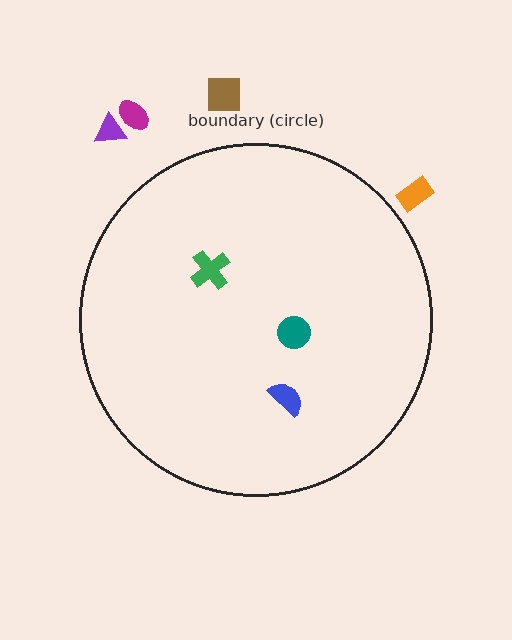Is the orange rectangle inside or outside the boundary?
Outside.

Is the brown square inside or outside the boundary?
Outside.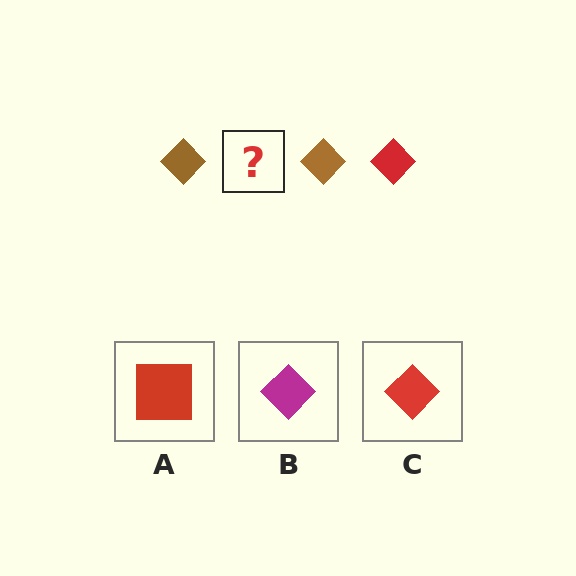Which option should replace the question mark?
Option C.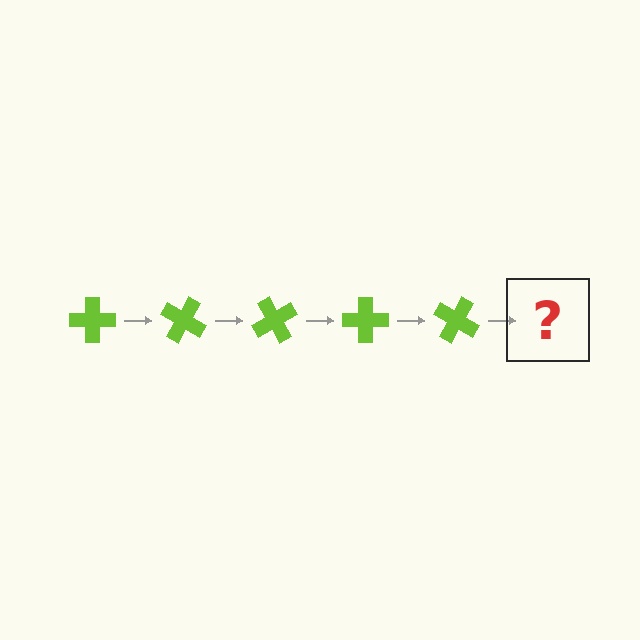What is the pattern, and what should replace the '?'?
The pattern is that the cross rotates 30 degrees each step. The '?' should be a lime cross rotated 150 degrees.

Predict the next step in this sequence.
The next step is a lime cross rotated 150 degrees.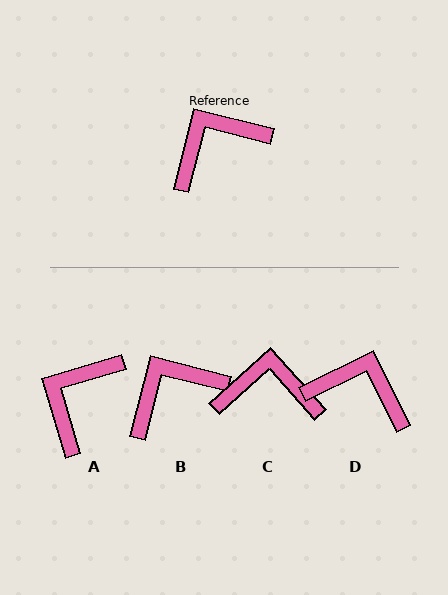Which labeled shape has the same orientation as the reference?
B.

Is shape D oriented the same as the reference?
No, it is off by about 49 degrees.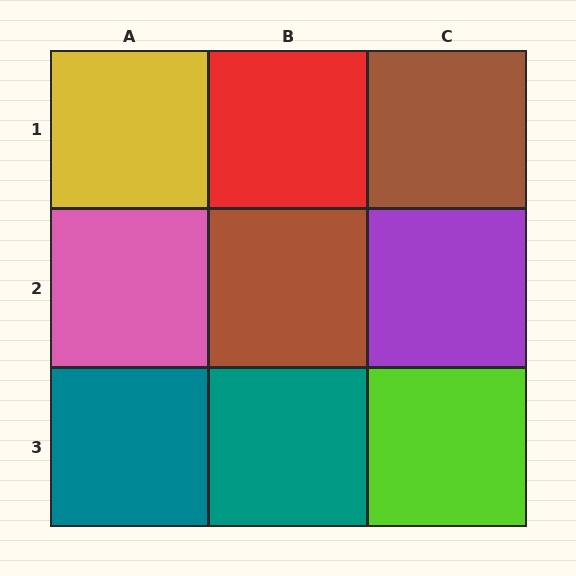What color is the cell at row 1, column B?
Red.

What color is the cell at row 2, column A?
Pink.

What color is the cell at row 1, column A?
Yellow.